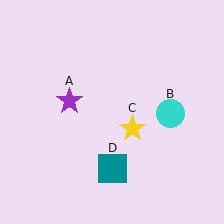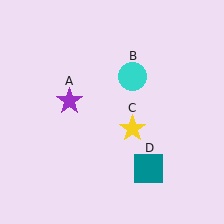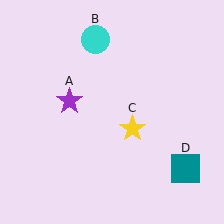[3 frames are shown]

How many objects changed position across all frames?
2 objects changed position: cyan circle (object B), teal square (object D).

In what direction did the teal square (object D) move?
The teal square (object D) moved right.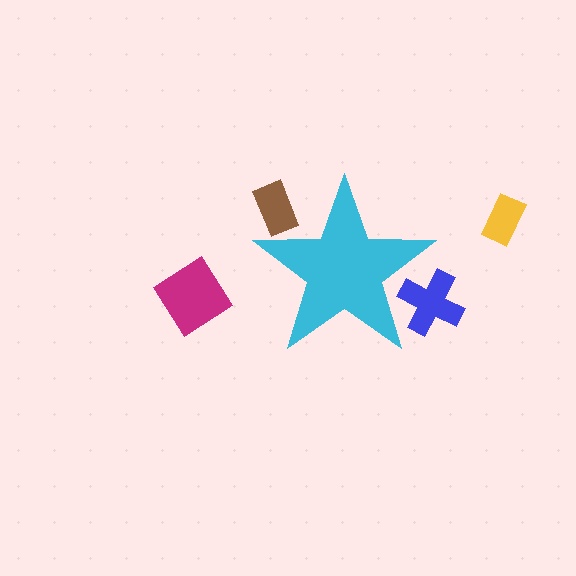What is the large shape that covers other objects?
A cyan star.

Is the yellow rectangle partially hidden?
No, the yellow rectangle is fully visible.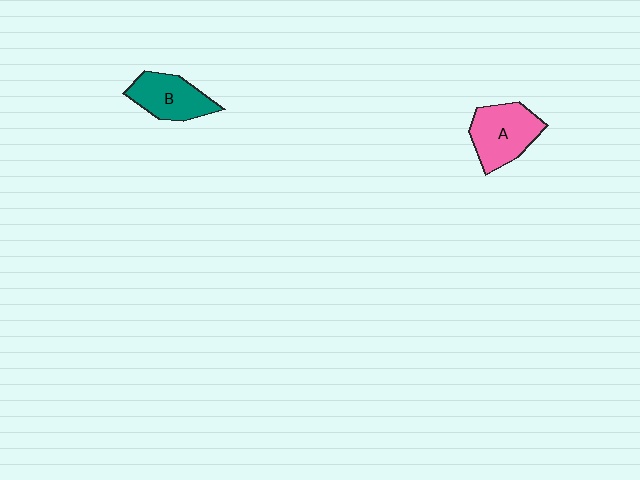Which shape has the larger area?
Shape A (pink).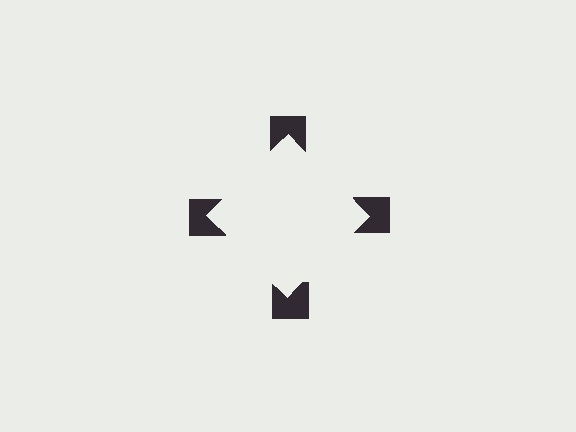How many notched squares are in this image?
There are 4 — one at each vertex of the illusory square.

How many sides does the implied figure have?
4 sides.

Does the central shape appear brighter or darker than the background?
It typically appears slightly brighter than the background, even though no actual brightness change is drawn.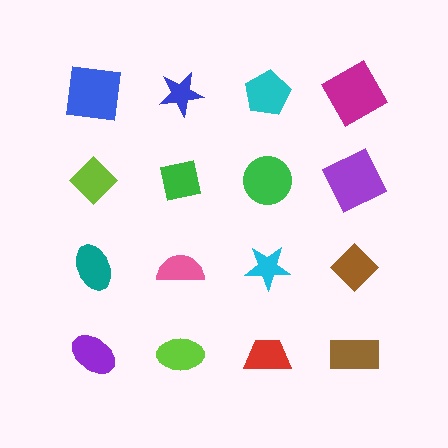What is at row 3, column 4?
A brown diamond.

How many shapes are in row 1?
4 shapes.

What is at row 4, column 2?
A lime ellipse.